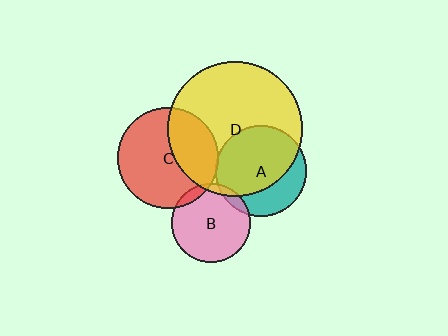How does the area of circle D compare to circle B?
Approximately 3.0 times.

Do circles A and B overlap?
Yes.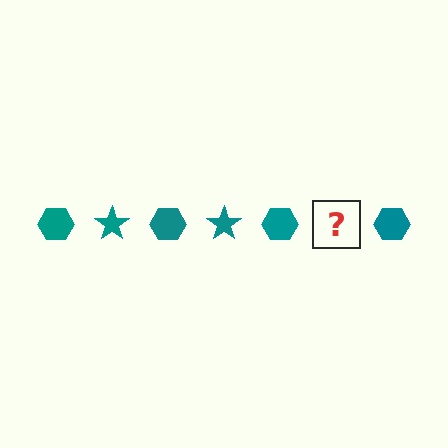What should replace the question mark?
The question mark should be replaced with a teal star.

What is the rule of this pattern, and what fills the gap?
The rule is that the pattern cycles through hexagon, star shapes in teal. The gap should be filled with a teal star.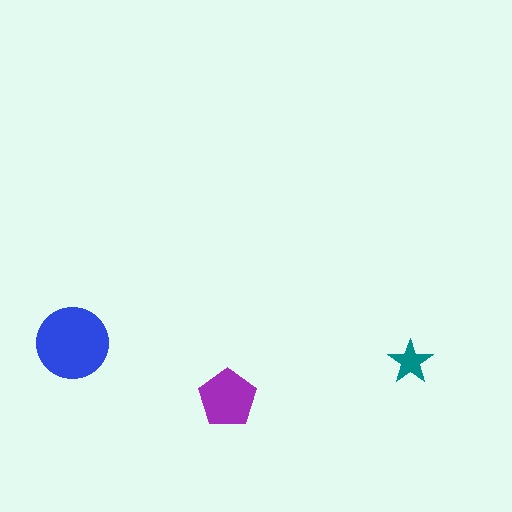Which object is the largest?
The blue circle.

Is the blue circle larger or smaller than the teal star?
Larger.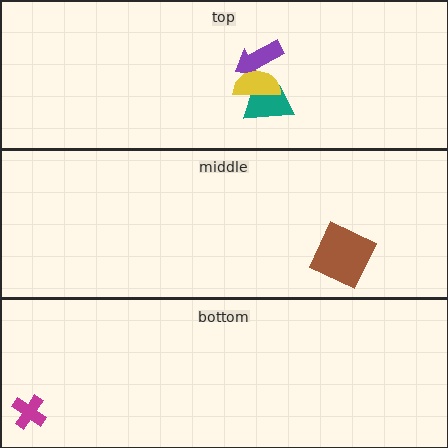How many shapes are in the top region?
3.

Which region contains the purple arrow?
The top region.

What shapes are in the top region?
The teal trapezoid, the purple arrow, the yellow semicircle.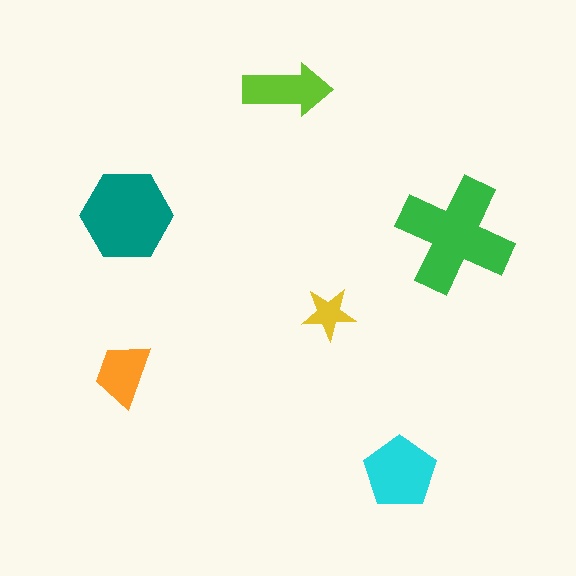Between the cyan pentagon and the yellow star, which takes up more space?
The cyan pentagon.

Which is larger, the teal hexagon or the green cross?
The green cross.